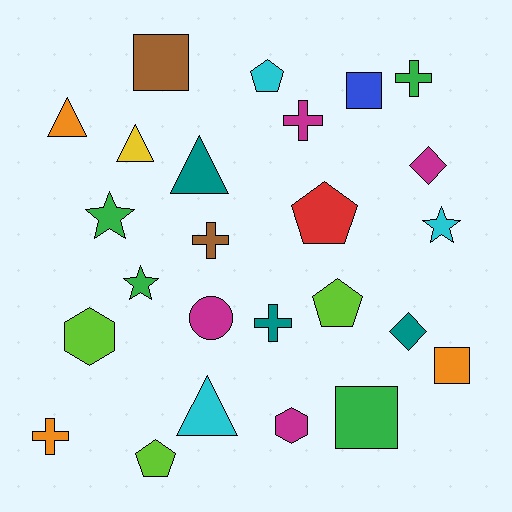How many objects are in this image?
There are 25 objects.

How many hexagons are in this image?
There are 2 hexagons.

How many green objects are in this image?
There are 4 green objects.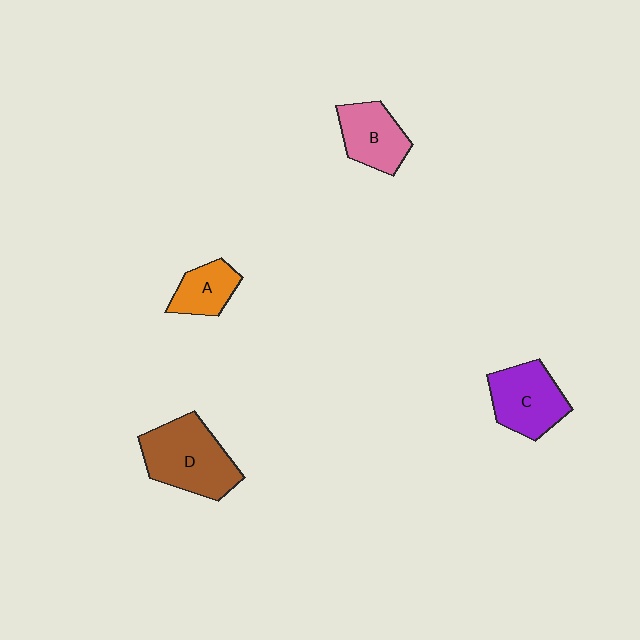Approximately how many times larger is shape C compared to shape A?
Approximately 1.6 times.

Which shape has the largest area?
Shape D (brown).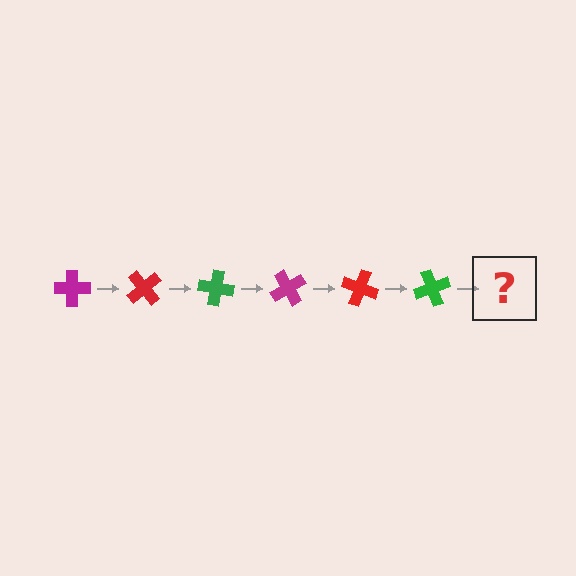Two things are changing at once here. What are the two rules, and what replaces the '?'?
The two rules are that it rotates 50 degrees each step and the color cycles through magenta, red, and green. The '?' should be a magenta cross, rotated 300 degrees from the start.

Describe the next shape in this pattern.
It should be a magenta cross, rotated 300 degrees from the start.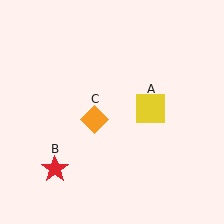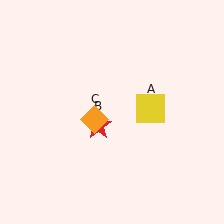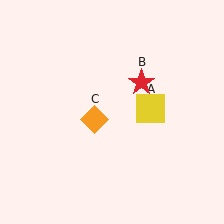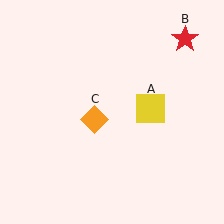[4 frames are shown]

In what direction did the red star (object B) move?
The red star (object B) moved up and to the right.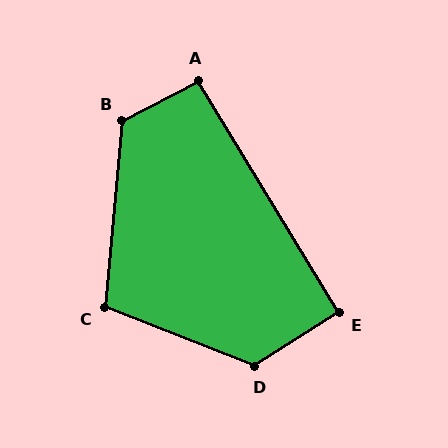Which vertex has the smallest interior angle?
E, at approximately 91 degrees.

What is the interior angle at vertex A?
Approximately 94 degrees (approximately right).